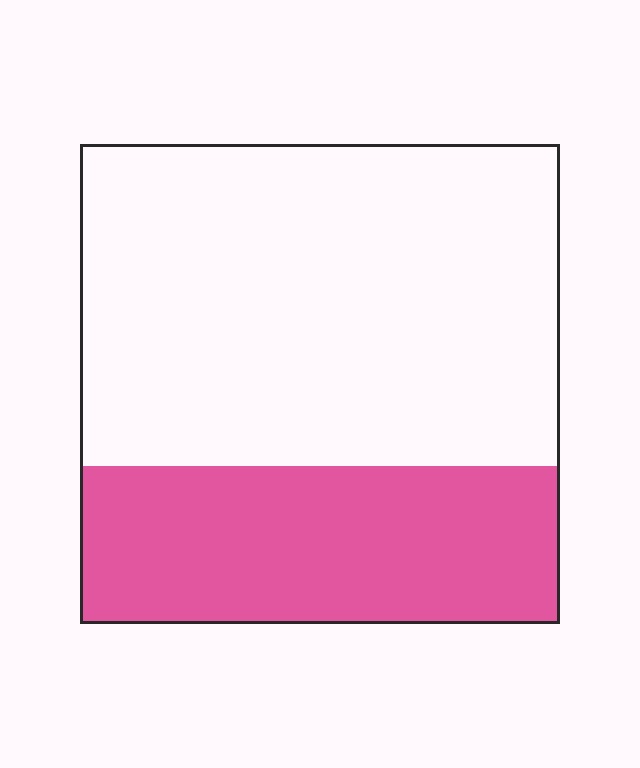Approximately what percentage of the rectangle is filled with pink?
Approximately 35%.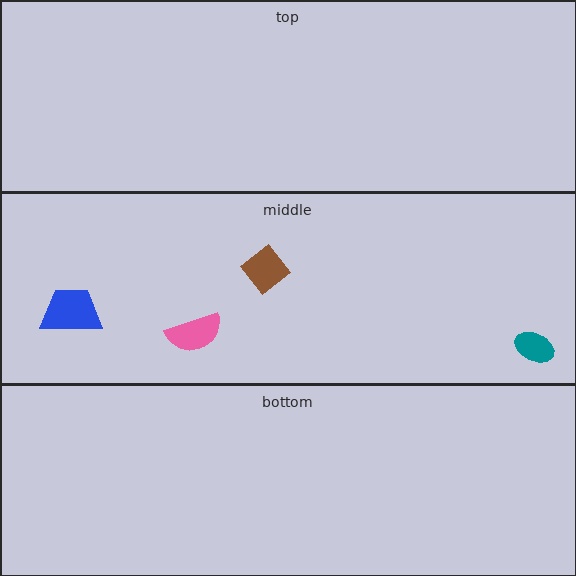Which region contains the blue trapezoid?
The middle region.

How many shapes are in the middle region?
4.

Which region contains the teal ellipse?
The middle region.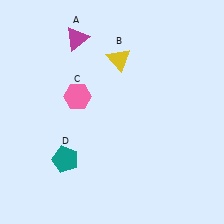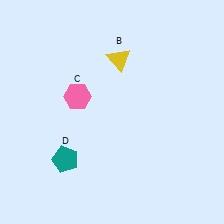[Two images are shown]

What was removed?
The magenta triangle (A) was removed in Image 2.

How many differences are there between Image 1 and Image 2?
There is 1 difference between the two images.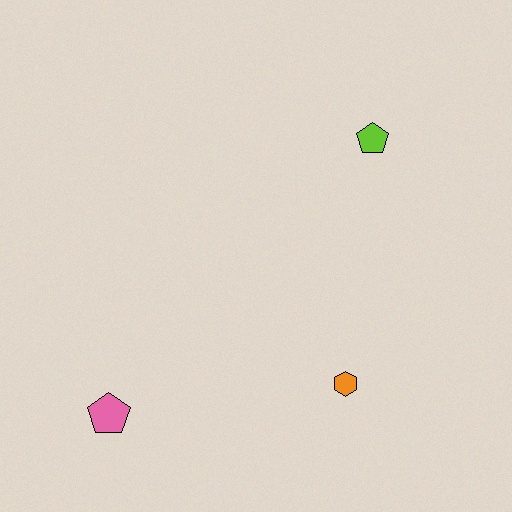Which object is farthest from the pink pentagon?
The lime pentagon is farthest from the pink pentagon.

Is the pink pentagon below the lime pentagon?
Yes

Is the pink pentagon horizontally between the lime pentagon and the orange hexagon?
No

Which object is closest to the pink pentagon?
The orange hexagon is closest to the pink pentagon.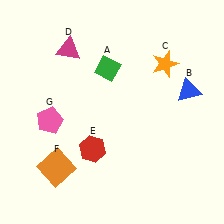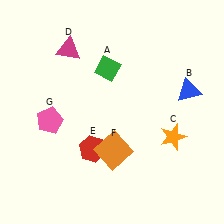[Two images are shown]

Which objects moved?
The objects that moved are: the orange star (C), the orange square (F).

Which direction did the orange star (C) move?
The orange star (C) moved down.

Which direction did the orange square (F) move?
The orange square (F) moved right.